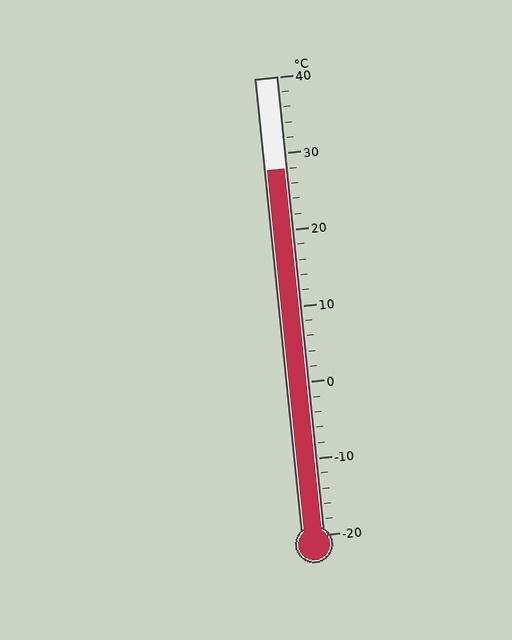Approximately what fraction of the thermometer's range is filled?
The thermometer is filled to approximately 80% of its range.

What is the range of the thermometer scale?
The thermometer scale ranges from -20°C to 40°C.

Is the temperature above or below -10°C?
The temperature is above -10°C.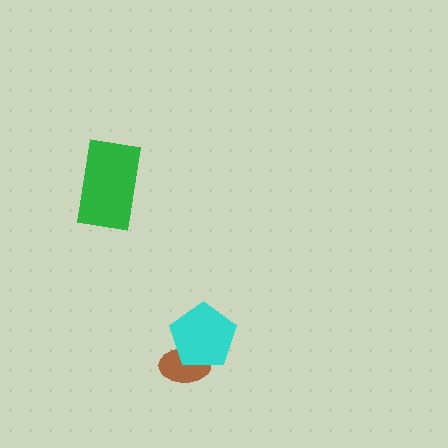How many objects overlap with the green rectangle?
0 objects overlap with the green rectangle.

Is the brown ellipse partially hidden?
Yes, it is partially covered by another shape.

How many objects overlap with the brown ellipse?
1 object overlaps with the brown ellipse.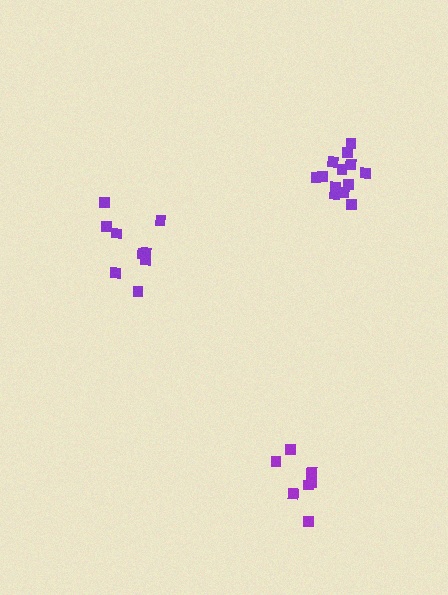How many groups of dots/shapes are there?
There are 3 groups.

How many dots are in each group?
Group 1: 7 dots, Group 2: 13 dots, Group 3: 9 dots (29 total).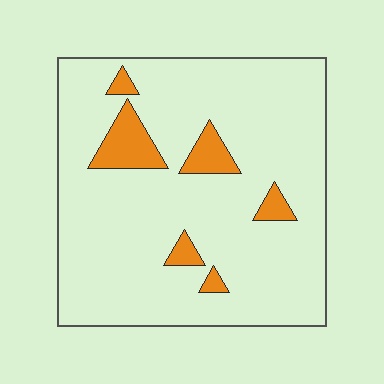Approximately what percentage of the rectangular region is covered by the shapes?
Approximately 10%.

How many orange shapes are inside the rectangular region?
6.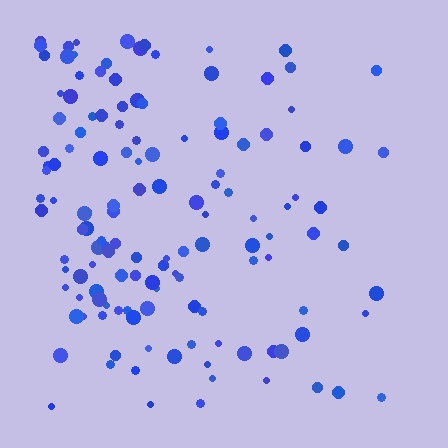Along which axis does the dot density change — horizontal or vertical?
Horizontal.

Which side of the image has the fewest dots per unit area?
The right.